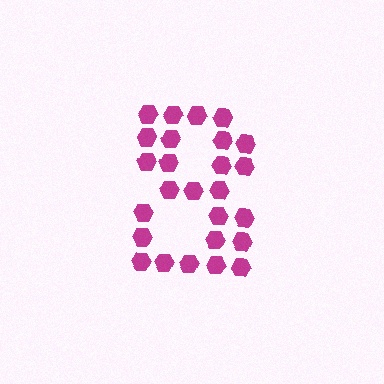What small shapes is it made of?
It is made of small hexagons.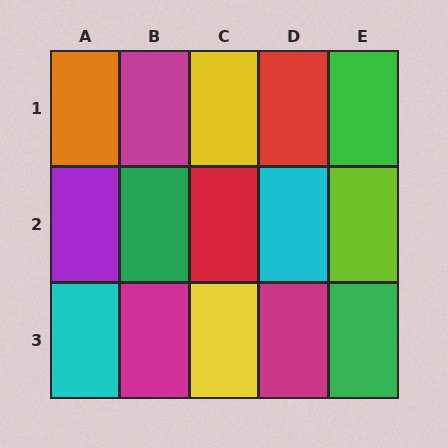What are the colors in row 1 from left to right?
Orange, magenta, yellow, red, green.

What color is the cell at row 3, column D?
Magenta.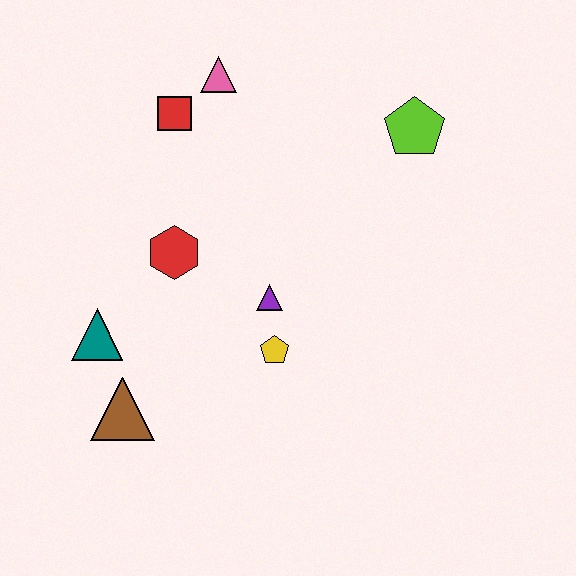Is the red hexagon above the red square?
No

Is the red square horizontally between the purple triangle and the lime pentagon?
No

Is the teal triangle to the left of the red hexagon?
Yes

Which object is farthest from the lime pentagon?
The brown triangle is farthest from the lime pentagon.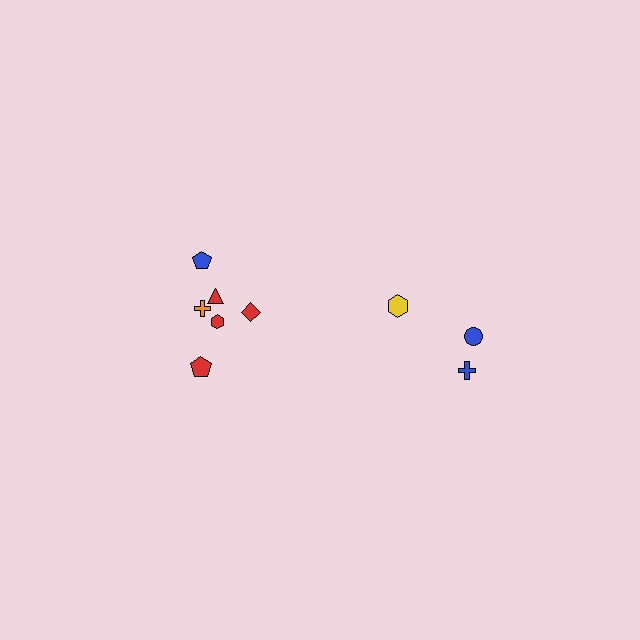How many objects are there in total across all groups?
There are 9 objects.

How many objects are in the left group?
There are 6 objects.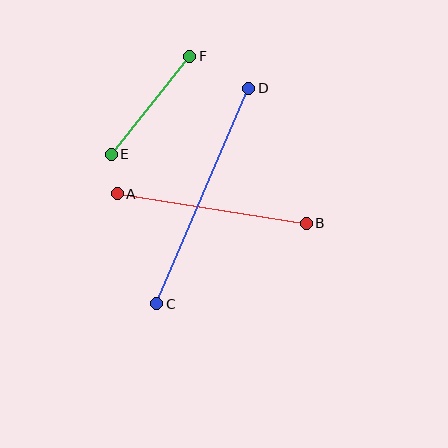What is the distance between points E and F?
The distance is approximately 125 pixels.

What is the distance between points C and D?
The distance is approximately 234 pixels.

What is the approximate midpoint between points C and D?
The midpoint is at approximately (203, 196) pixels.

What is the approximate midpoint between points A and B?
The midpoint is at approximately (212, 209) pixels.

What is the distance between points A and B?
The distance is approximately 191 pixels.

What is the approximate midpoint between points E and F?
The midpoint is at approximately (151, 105) pixels.